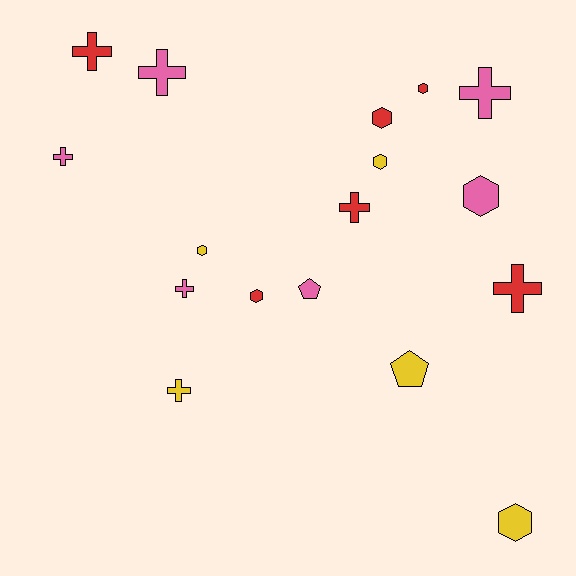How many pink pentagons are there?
There is 1 pink pentagon.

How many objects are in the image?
There are 17 objects.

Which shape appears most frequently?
Cross, with 8 objects.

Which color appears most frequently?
Red, with 6 objects.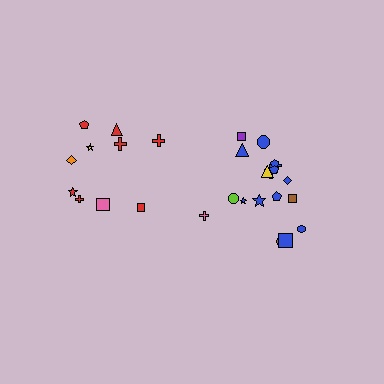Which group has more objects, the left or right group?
The right group.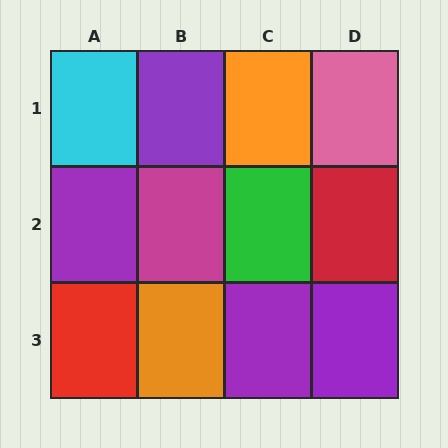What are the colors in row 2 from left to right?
Purple, magenta, green, red.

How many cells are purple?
4 cells are purple.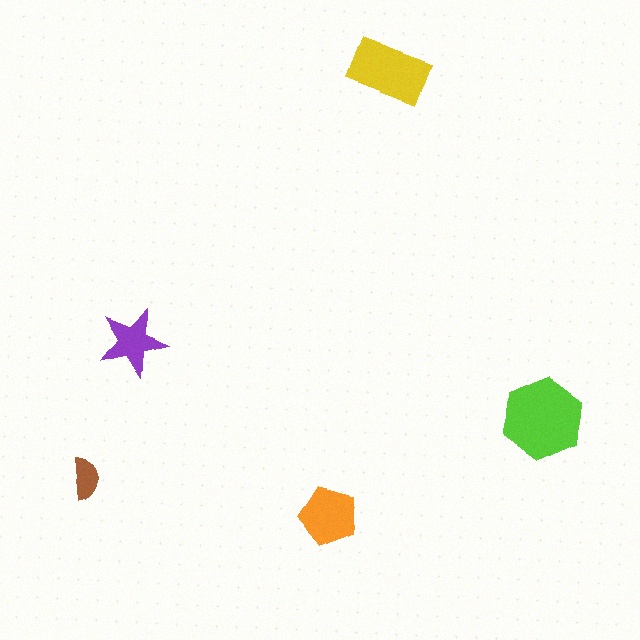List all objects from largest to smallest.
The lime hexagon, the yellow rectangle, the orange pentagon, the purple star, the brown semicircle.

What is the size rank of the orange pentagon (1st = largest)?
3rd.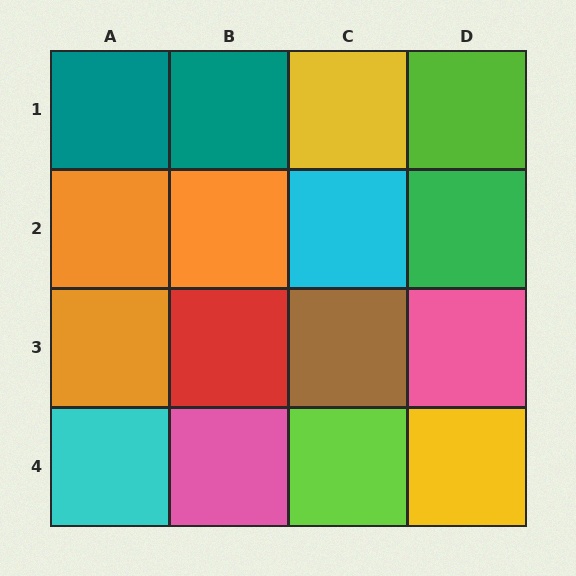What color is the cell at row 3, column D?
Pink.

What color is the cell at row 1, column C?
Yellow.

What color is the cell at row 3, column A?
Orange.